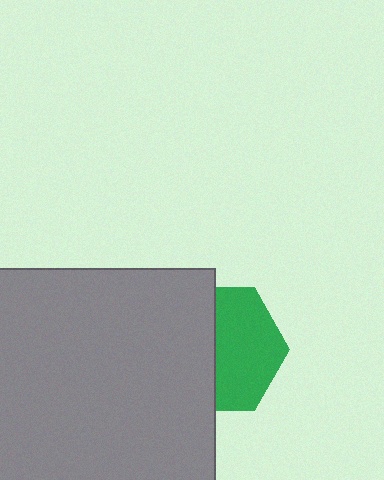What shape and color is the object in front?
The object in front is a gray rectangle.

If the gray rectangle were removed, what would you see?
You would see the complete green hexagon.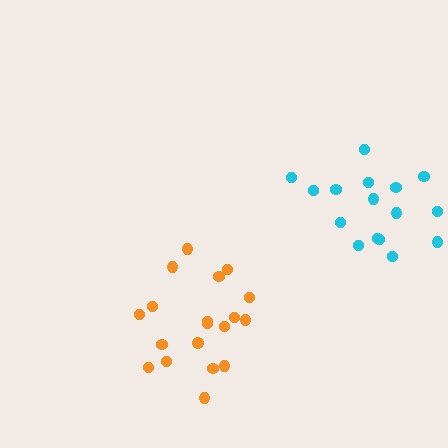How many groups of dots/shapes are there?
There are 2 groups.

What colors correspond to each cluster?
The clusters are colored: orange, cyan.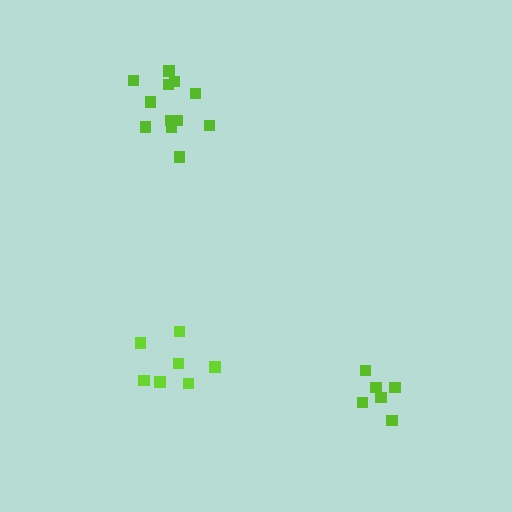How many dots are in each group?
Group 1: 6 dots, Group 2: 7 dots, Group 3: 12 dots (25 total).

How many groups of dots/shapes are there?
There are 3 groups.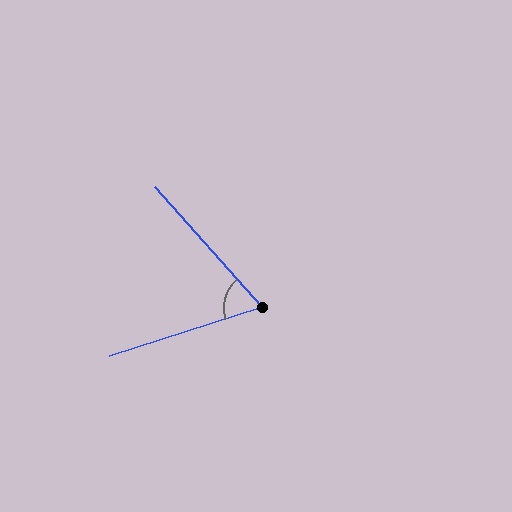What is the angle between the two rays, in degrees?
Approximately 66 degrees.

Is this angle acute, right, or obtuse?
It is acute.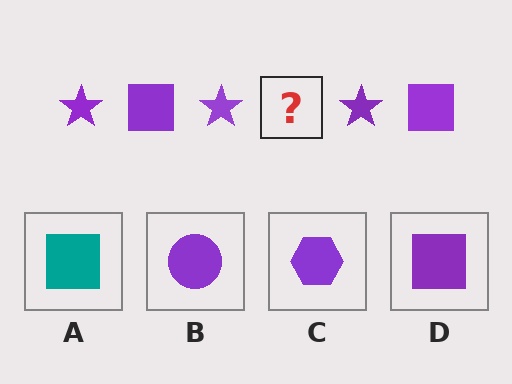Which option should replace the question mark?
Option D.